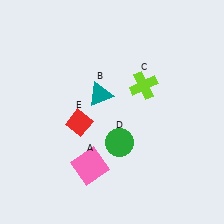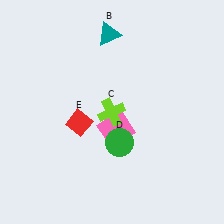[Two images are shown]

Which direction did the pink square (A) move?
The pink square (A) moved up.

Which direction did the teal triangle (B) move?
The teal triangle (B) moved up.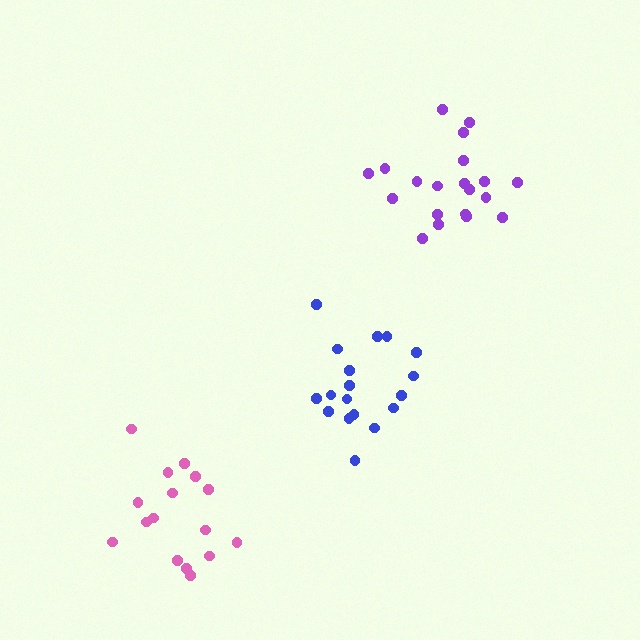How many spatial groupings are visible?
There are 3 spatial groupings.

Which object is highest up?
The purple cluster is topmost.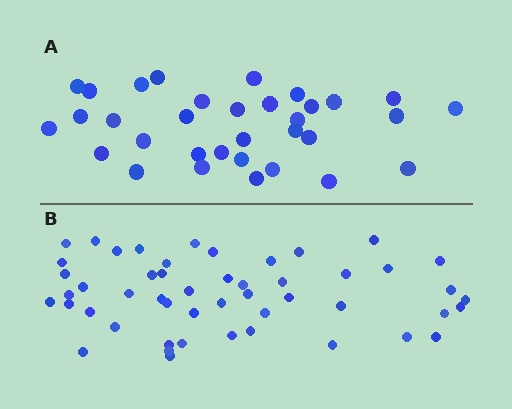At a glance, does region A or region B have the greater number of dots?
Region B (the bottom region) has more dots.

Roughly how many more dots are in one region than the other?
Region B has approximately 15 more dots than region A.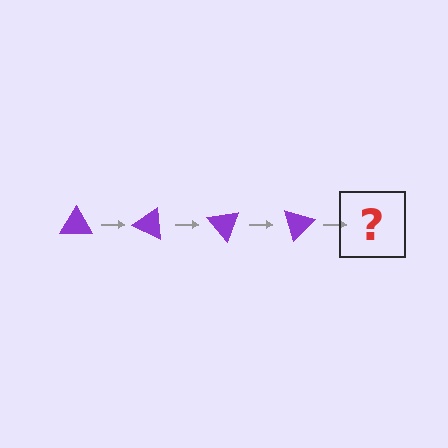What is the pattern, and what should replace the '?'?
The pattern is that the triangle rotates 25 degrees each step. The '?' should be a purple triangle rotated 100 degrees.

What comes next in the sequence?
The next element should be a purple triangle rotated 100 degrees.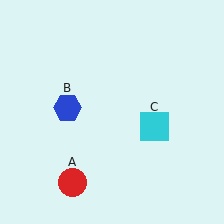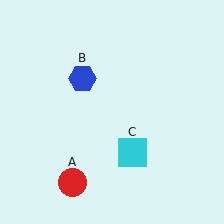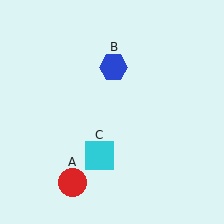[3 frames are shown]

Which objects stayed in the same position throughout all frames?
Red circle (object A) remained stationary.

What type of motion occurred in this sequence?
The blue hexagon (object B), cyan square (object C) rotated clockwise around the center of the scene.